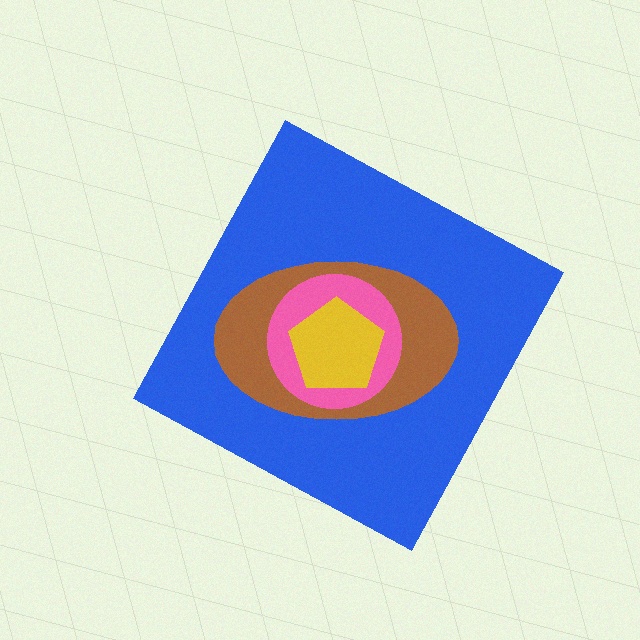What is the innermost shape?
The yellow pentagon.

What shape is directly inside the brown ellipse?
The pink circle.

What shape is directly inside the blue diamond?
The brown ellipse.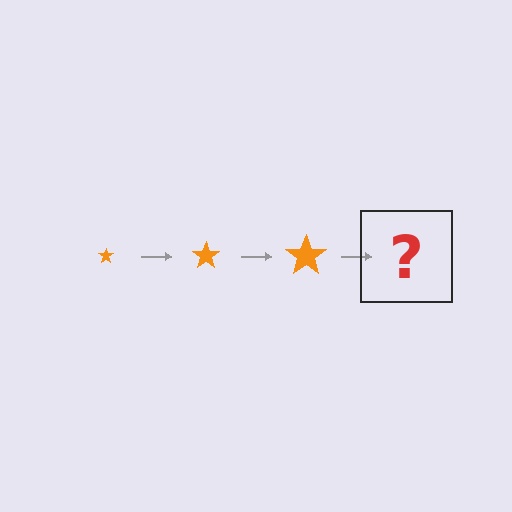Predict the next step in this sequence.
The next step is an orange star, larger than the previous one.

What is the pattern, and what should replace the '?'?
The pattern is that the star gets progressively larger each step. The '?' should be an orange star, larger than the previous one.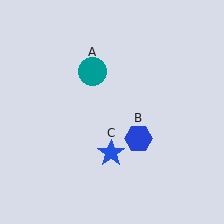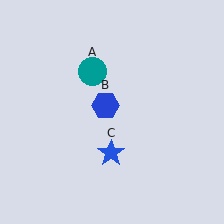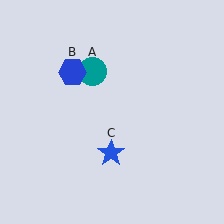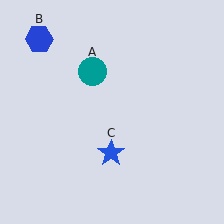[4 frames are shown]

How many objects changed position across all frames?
1 object changed position: blue hexagon (object B).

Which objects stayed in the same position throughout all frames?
Teal circle (object A) and blue star (object C) remained stationary.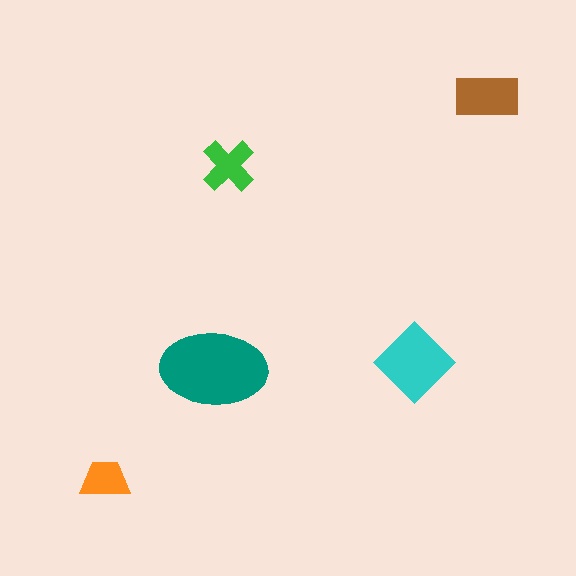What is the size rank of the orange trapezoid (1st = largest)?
5th.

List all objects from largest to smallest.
The teal ellipse, the cyan diamond, the brown rectangle, the green cross, the orange trapezoid.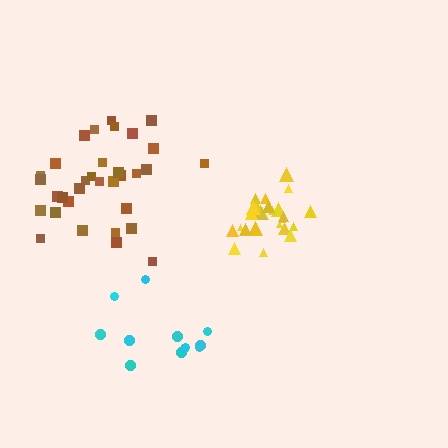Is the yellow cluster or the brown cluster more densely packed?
Yellow.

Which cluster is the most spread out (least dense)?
Cyan.